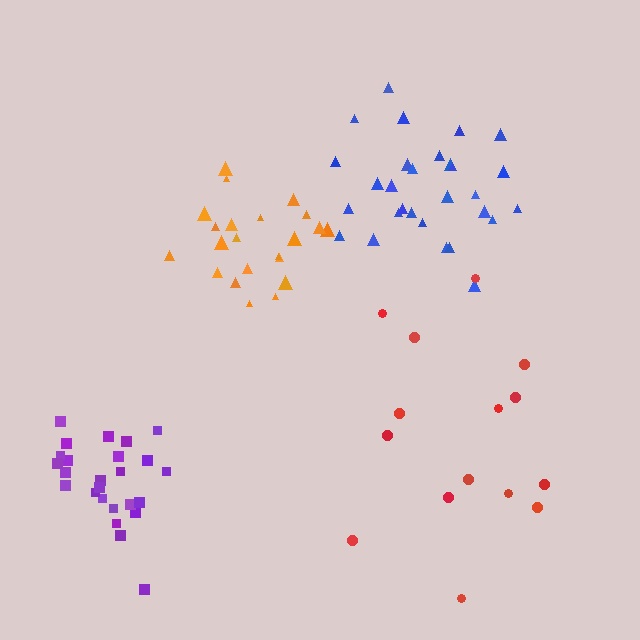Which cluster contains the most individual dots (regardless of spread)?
Blue (29).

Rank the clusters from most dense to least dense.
purple, orange, blue, red.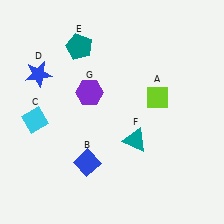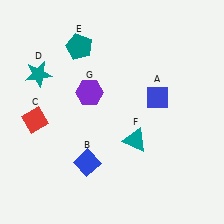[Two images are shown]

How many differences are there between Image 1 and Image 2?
There are 3 differences between the two images.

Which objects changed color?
A changed from lime to blue. C changed from cyan to red. D changed from blue to teal.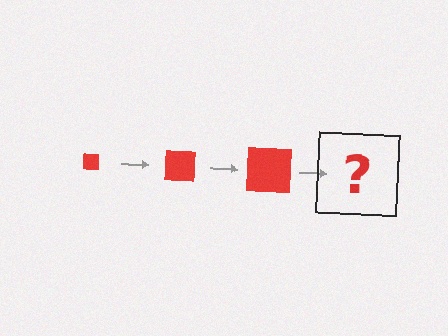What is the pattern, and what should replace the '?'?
The pattern is that the square gets progressively larger each step. The '?' should be a red square, larger than the previous one.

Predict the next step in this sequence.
The next step is a red square, larger than the previous one.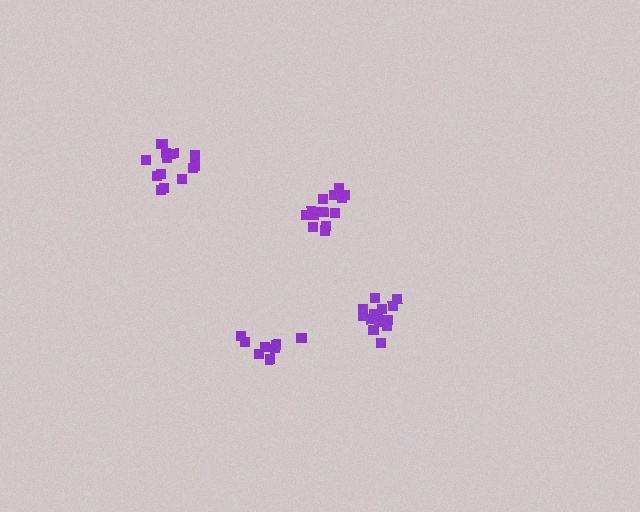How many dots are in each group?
Group 1: 14 dots, Group 2: 14 dots, Group 3: 8 dots, Group 4: 14 dots (50 total).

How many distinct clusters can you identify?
There are 4 distinct clusters.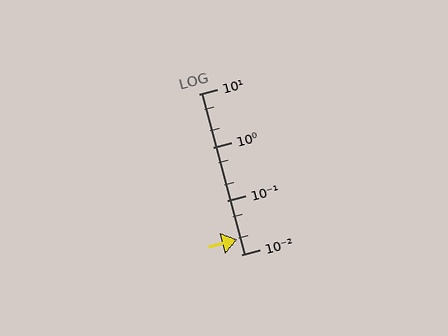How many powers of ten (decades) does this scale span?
The scale spans 3 decades, from 0.01 to 10.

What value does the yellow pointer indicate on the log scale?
The pointer indicates approximately 0.019.